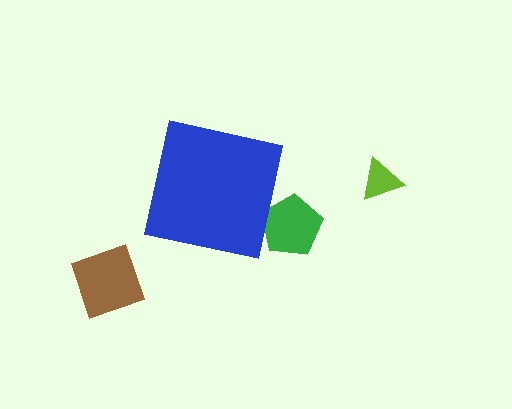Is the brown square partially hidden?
No, the brown square is fully visible.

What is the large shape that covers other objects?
A blue square.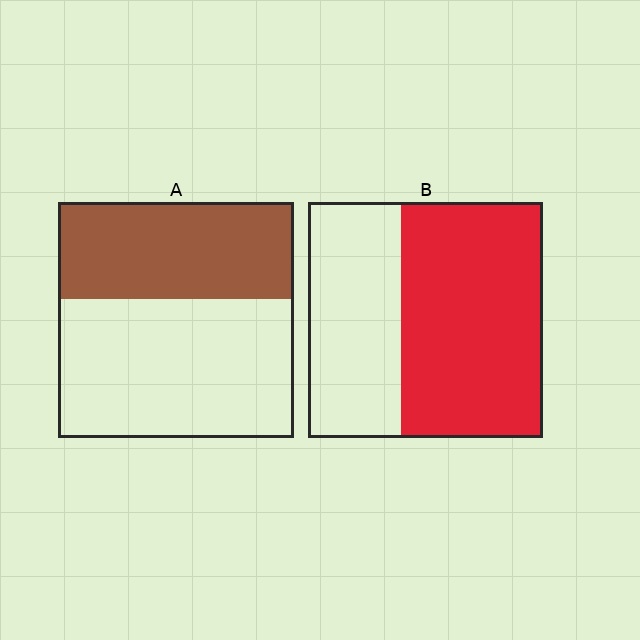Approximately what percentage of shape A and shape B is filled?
A is approximately 40% and B is approximately 60%.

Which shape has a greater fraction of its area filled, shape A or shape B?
Shape B.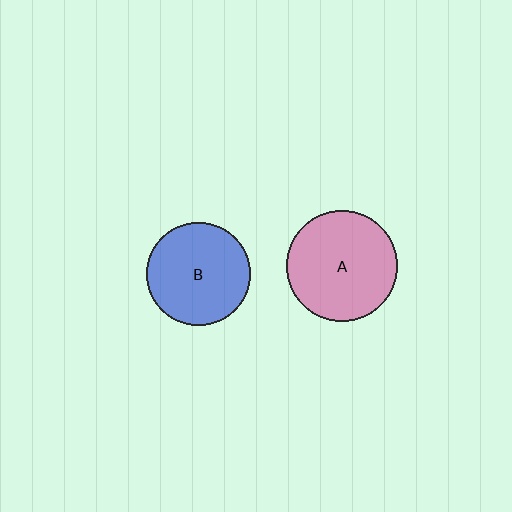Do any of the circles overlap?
No, none of the circles overlap.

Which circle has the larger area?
Circle A (pink).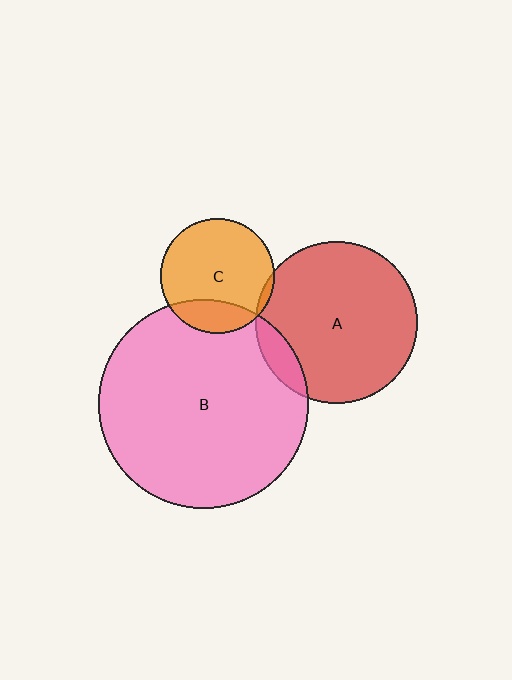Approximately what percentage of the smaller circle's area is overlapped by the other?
Approximately 5%.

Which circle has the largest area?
Circle B (pink).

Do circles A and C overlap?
Yes.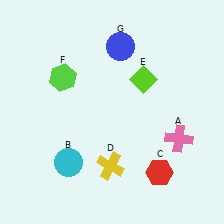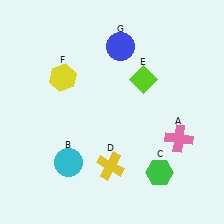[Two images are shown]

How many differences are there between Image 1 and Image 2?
There are 2 differences between the two images.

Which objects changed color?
C changed from red to green. F changed from lime to yellow.